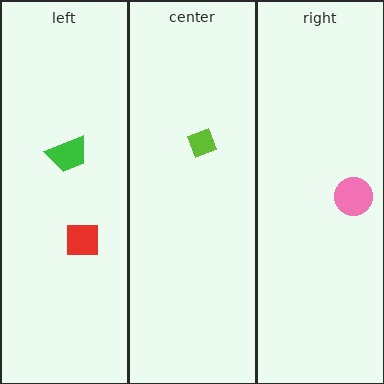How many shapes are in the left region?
2.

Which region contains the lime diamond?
The center region.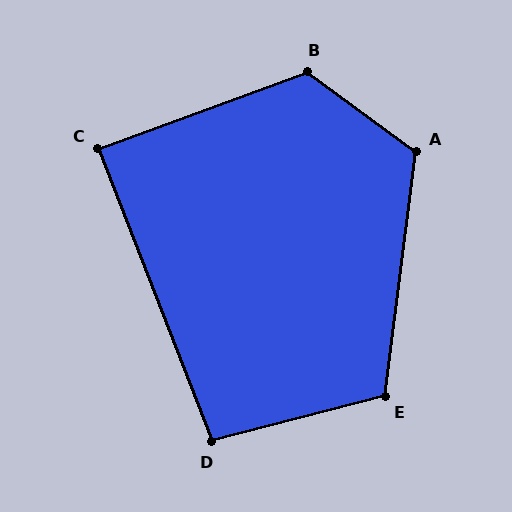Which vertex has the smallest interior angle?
C, at approximately 89 degrees.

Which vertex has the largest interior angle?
B, at approximately 124 degrees.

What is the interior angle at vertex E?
Approximately 112 degrees (obtuse).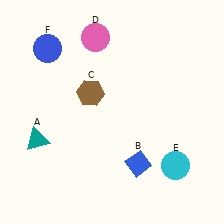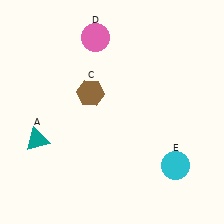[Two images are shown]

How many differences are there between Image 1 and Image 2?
There are 2 differences between the two images.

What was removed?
The blue circle (F), the blue diamond (B) were removed in Image 2.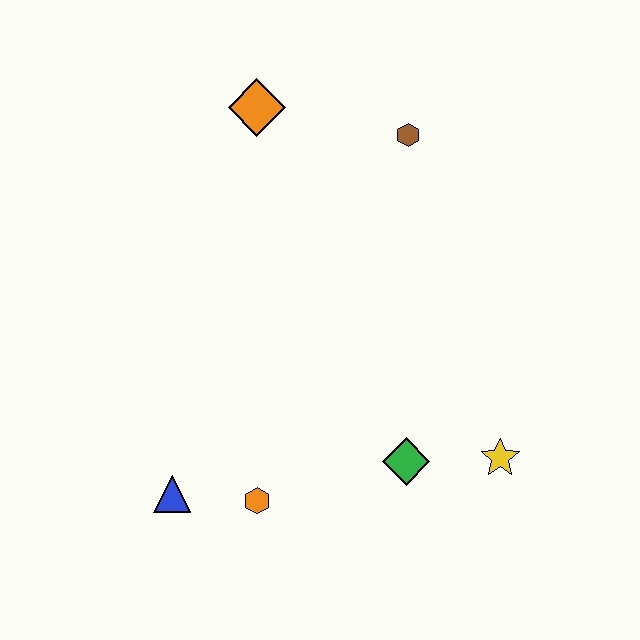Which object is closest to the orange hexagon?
The blue triangle is closest to the orange hexagon.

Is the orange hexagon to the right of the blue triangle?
Yes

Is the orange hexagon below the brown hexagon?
Yes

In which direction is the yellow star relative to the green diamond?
The yellow star is to the right of the green diamond.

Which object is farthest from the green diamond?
The orange diamond is farthest from the green diamond.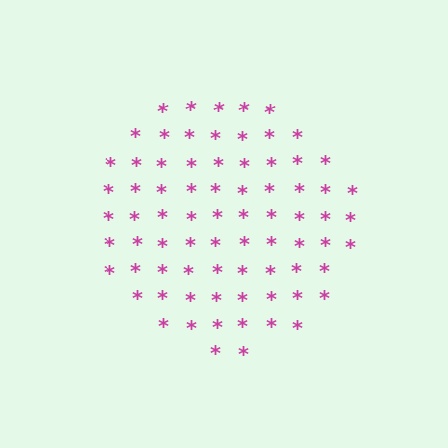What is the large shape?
The large shape is a circle.